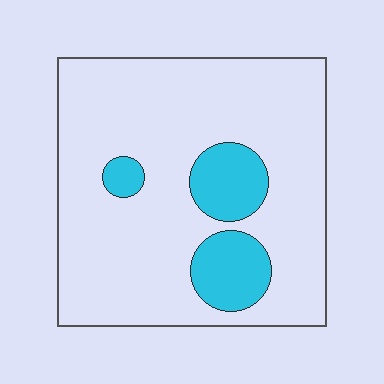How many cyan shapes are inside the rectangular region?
3.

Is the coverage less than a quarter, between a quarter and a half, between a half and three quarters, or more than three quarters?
Less than a quarter.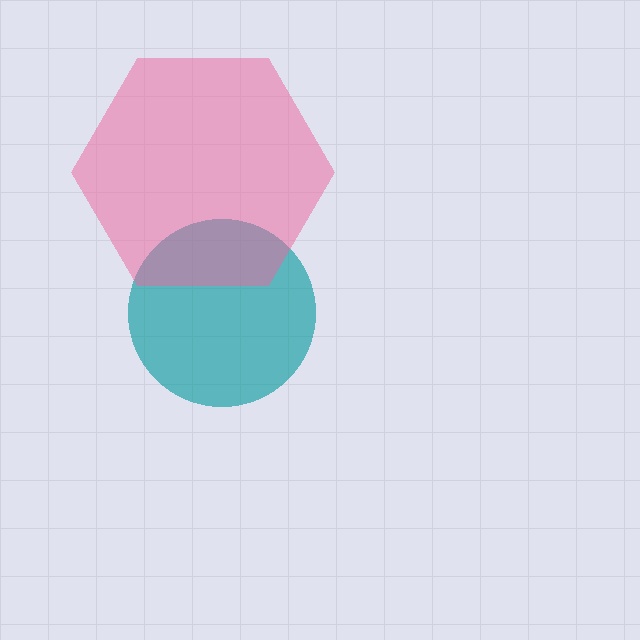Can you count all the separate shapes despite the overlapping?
Yes, there are 2 separate shapes.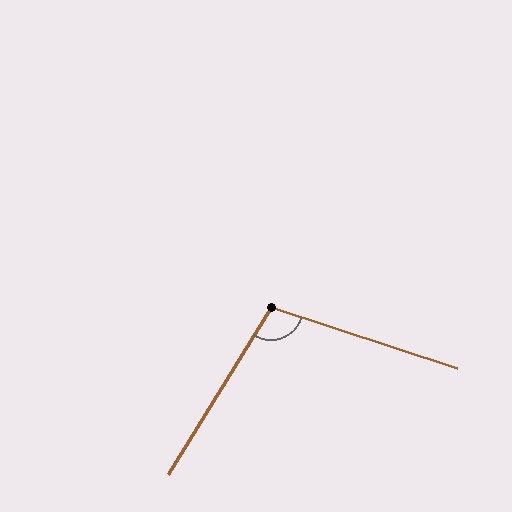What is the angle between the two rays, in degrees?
Approximately 104 degrees.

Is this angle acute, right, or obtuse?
It is obtuse.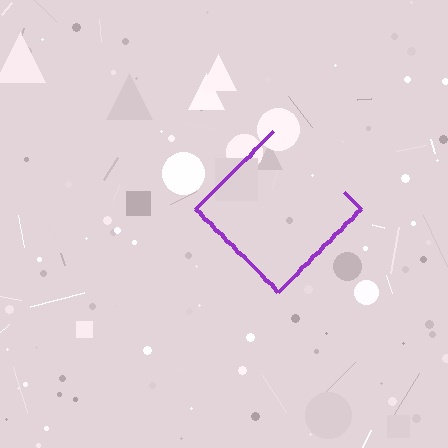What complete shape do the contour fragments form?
The contour fragments form a diamond.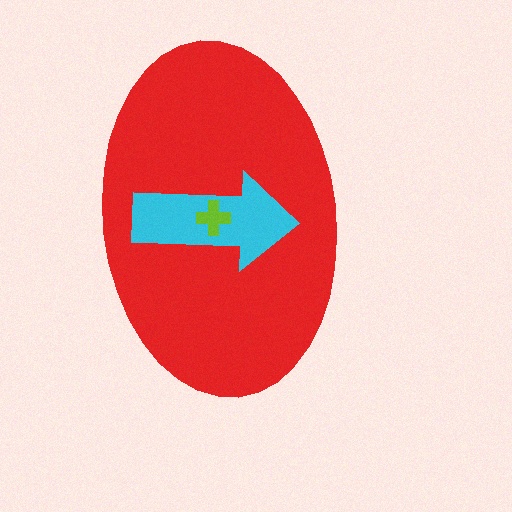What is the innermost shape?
The lime cross.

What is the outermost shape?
The red ellipse.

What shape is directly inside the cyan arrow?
The lime cross.